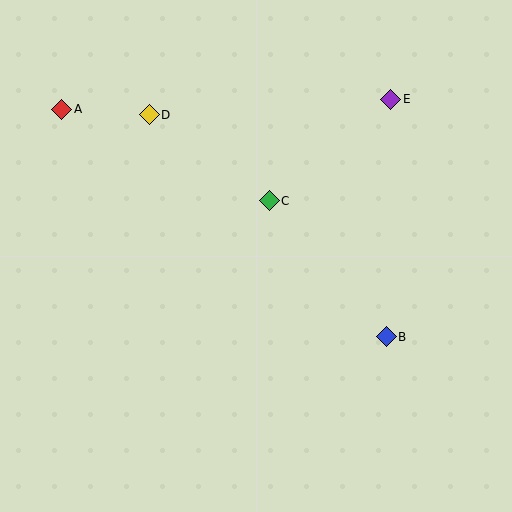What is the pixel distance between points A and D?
The distance between A and D is 88 pixels.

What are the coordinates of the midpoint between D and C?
The midpoint between D and C is at (209, 158).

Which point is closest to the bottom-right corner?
Point B is closest to the bottom-right corner.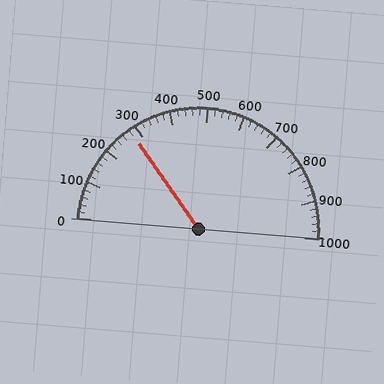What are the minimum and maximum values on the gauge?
The gauge ranges from 0 to 1000.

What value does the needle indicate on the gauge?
The needle indicates approximately 280.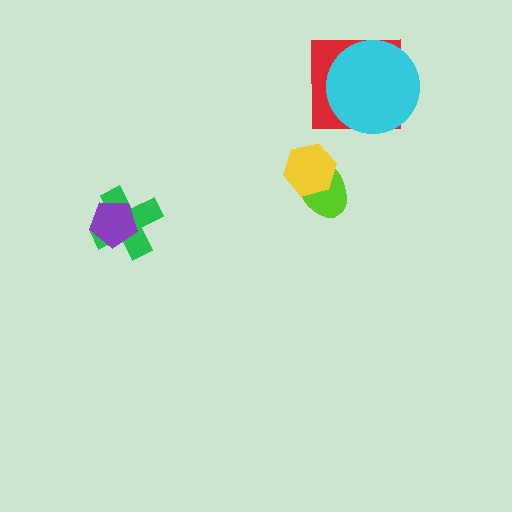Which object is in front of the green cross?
The purple pentagon is in front of the green cross.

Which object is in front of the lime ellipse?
The yellow hexagon is in front of the lime ellipse.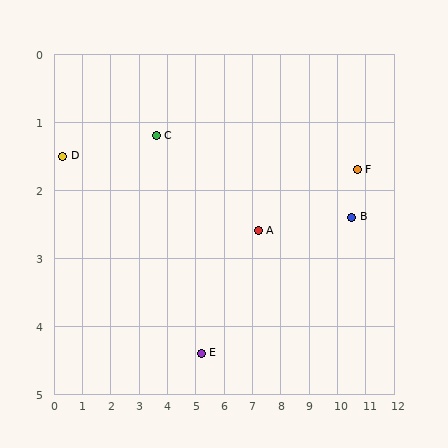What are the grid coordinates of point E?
Point E is at approximately (5.2, 4.4).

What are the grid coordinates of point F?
Point F is at approximately (10.7, 1.7).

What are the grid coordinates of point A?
Point A is at approximately (7.2, 2.6).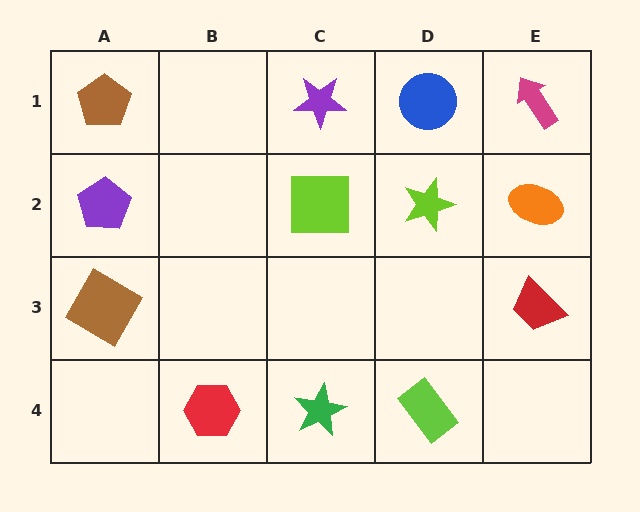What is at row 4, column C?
A green star.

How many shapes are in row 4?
3 shapes.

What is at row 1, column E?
A magenta arrow.